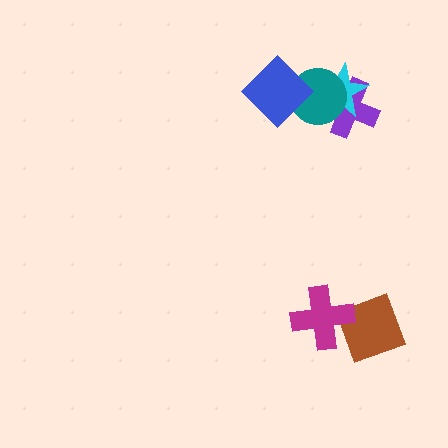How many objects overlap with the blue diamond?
1 object overlaps with the blue diamond.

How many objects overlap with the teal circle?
3 objects overlap with the teal circle.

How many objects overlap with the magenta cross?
1 object overlaps with the magenta cross.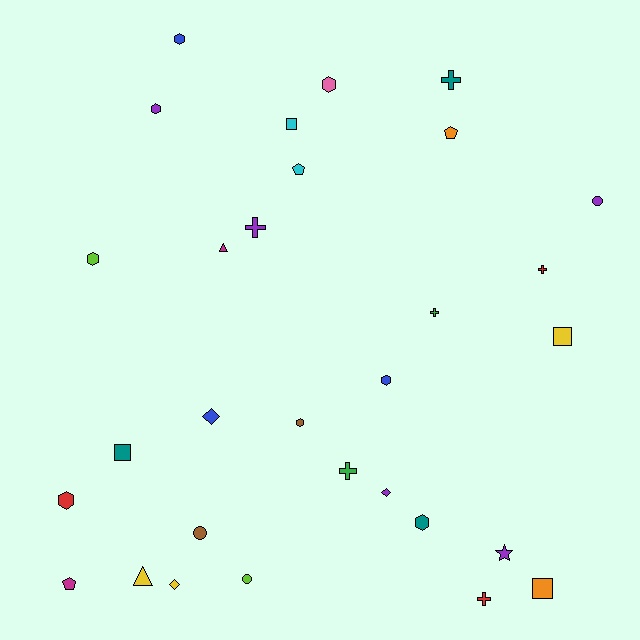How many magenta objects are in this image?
There are 2 magenta objects.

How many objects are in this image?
There are 30 objects.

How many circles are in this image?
There are 3 circles.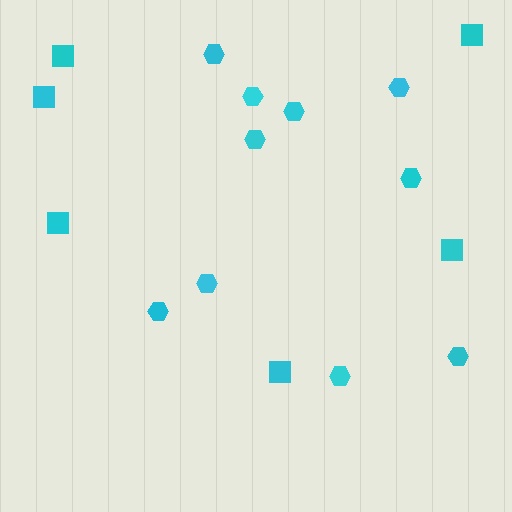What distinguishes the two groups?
There are 2 groups: one group of squares (6) and one group of hexagons (10).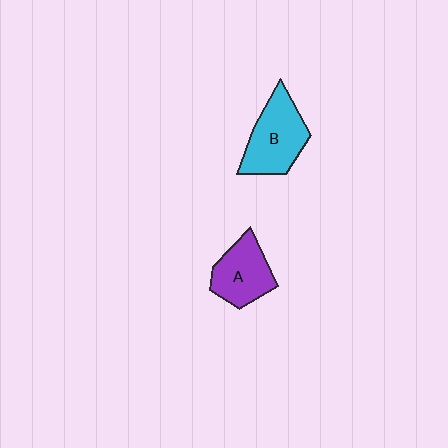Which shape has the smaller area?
Shape A (purple).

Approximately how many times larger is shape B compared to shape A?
Approximately 1.2 times.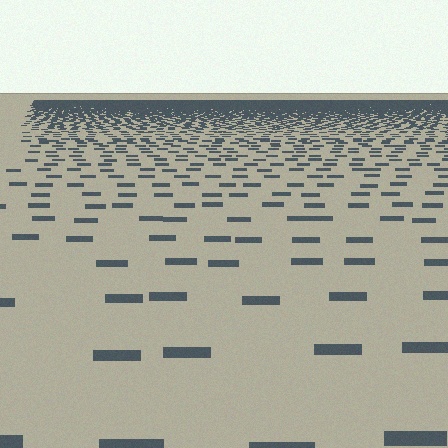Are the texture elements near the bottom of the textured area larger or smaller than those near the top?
Larger. Near the bottom, elements are closer to the viewer and appear at a bigger on-screen size.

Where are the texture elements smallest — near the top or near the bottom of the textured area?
Near the top.